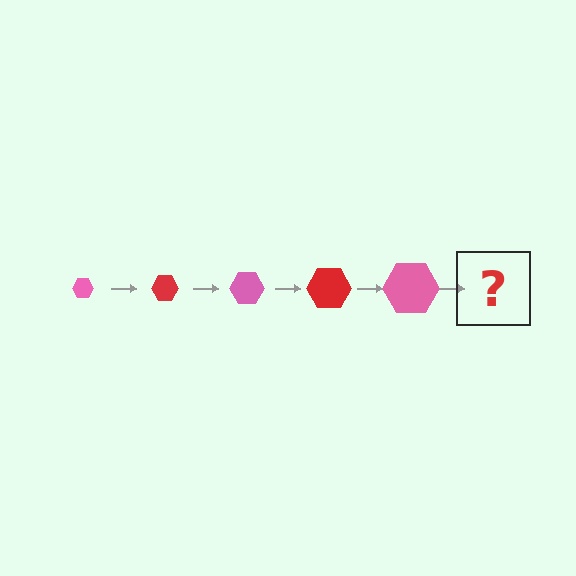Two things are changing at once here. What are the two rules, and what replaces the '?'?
The two rules are that the hexagon grows larger each step and the color cycles through pink and red. The '?' should be a red hexagon, larger than the previous one.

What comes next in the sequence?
The next element should be a red hexagon, larger than the previous one.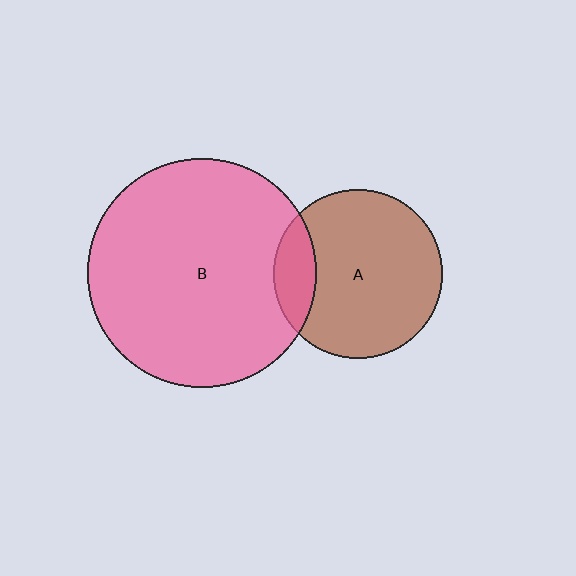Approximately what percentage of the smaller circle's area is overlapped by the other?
Approximately 15%.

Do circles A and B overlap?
Yes.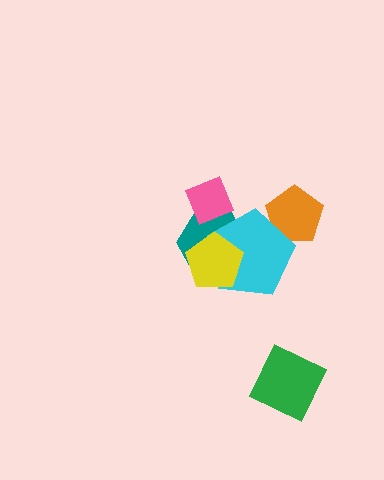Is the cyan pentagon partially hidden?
Yes, it is partially covered by another shape.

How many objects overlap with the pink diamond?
1 object overlaps with the pink diamond.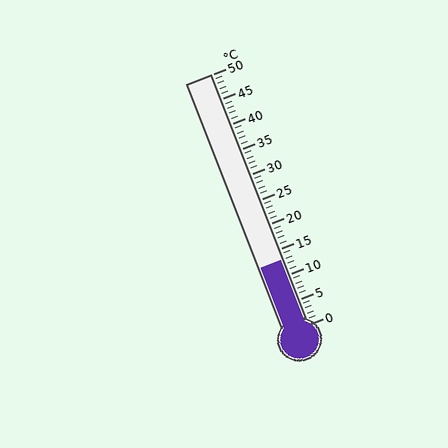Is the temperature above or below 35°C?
The temperature is below 35°C.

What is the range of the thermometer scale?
The thermometer scale ranges from 0°C to 50°C.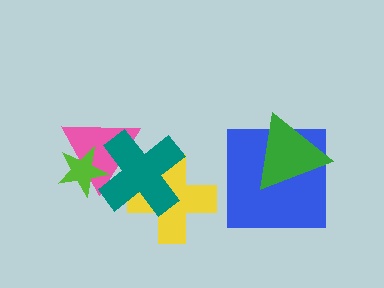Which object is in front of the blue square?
The green triangle is in front of the blue square.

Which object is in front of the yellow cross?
The teal cross is in front of the yellow cross.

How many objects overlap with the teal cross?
3 objects overlap with the teal cross.